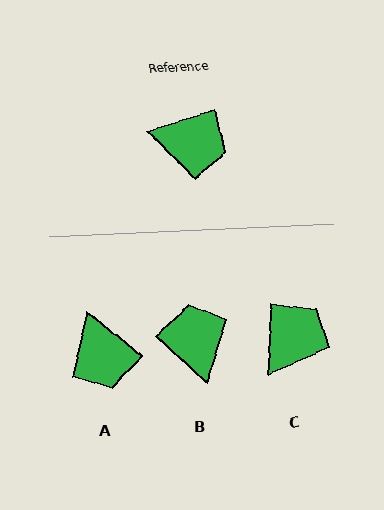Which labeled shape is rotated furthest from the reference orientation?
B, about 119 degrees away.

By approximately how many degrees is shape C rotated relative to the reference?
Approximately 69 degrees counter-clockwise.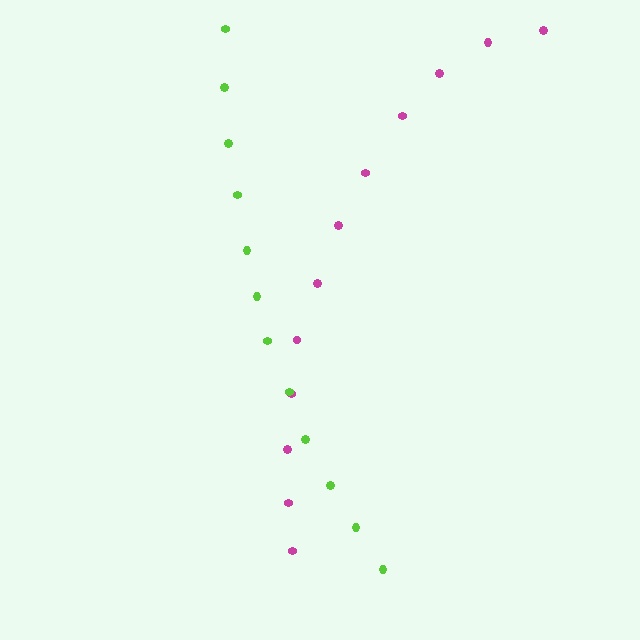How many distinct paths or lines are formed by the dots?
There are 2 distinct paths.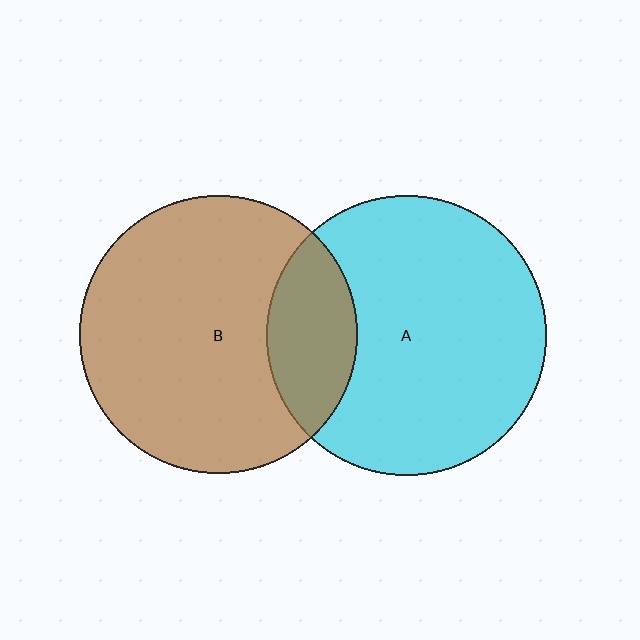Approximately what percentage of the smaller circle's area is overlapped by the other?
Approximately 20%.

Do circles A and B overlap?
Yes.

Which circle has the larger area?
Circle A (cyan).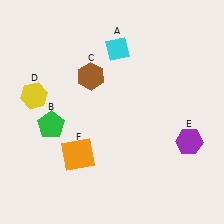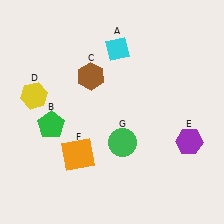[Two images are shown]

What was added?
A green circle (G) was added in Image 2.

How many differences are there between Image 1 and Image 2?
There is 1 difference between the two images.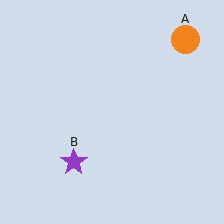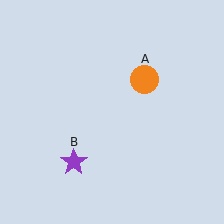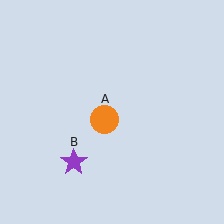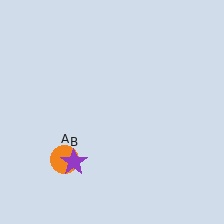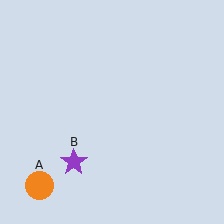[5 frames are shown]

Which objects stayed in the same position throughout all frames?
Purple star (object B) remained stationary.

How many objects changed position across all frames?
1 object changed position: orange circle (object A).